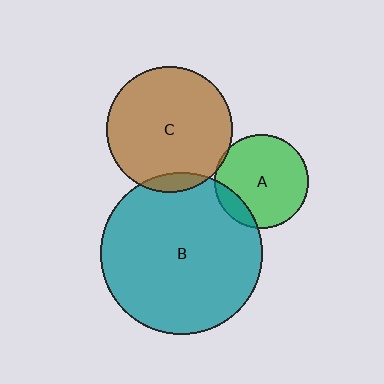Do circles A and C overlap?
Yes.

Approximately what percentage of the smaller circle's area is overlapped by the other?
Approximately 5%.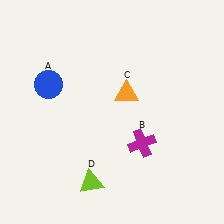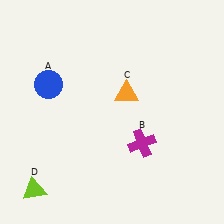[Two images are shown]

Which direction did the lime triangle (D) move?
The lime triangle (D) moved left.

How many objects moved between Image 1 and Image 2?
1 object moved between the two images.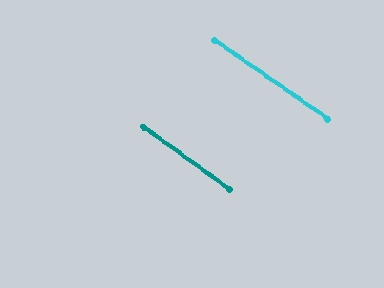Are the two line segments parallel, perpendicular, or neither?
Parallel — their directions differ by only 1.4°.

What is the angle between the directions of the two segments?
Approximately 1 degree.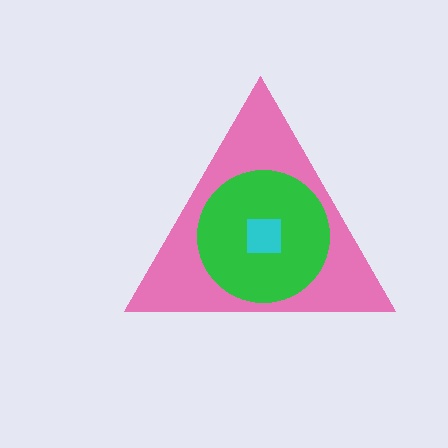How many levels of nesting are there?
3.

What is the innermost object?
The cyan square.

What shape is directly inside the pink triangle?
The green circle.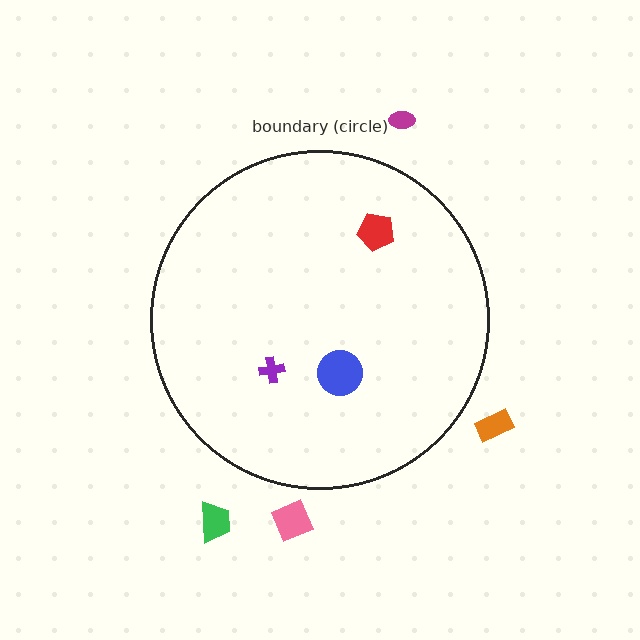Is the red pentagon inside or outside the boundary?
Inside.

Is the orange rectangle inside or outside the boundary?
Outside.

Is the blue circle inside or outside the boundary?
Inside.